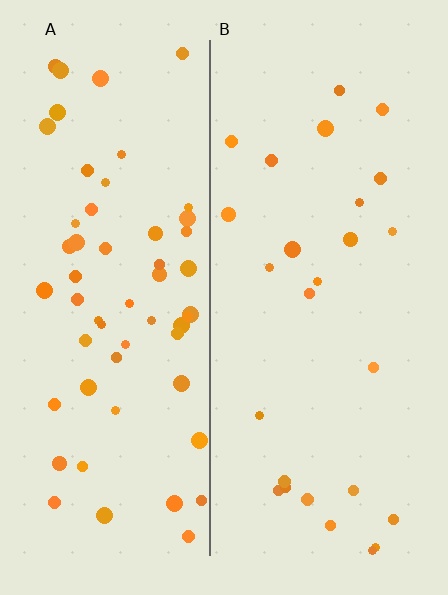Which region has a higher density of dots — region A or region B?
A (the left).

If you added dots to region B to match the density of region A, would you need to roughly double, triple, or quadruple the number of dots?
Approximately double.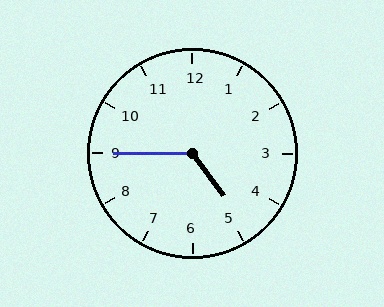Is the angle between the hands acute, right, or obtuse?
It is obtuse.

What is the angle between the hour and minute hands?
Approximately 128 degrees.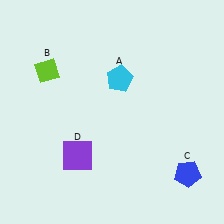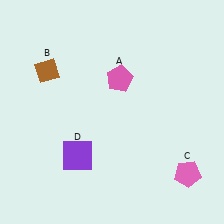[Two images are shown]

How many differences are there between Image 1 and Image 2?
There are 3 differences between the two images.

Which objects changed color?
A changed from cyan to pink. B changed from lime to brown. C changed from blue to pink.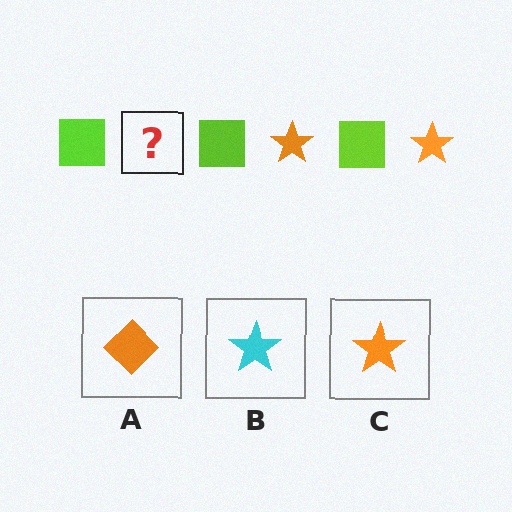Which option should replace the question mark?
Option C.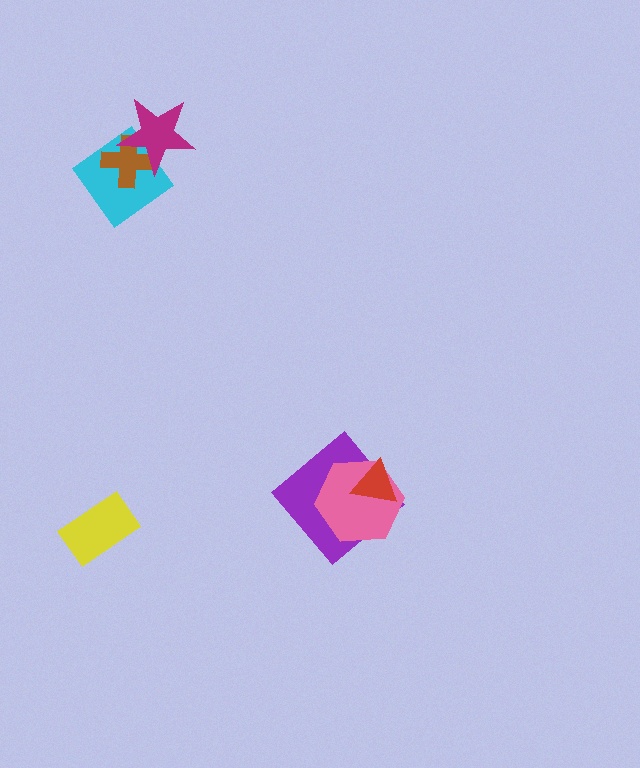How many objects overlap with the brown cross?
2 objects overlap with the brown cross.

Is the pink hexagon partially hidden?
Yes, it is partially covered by another shape.